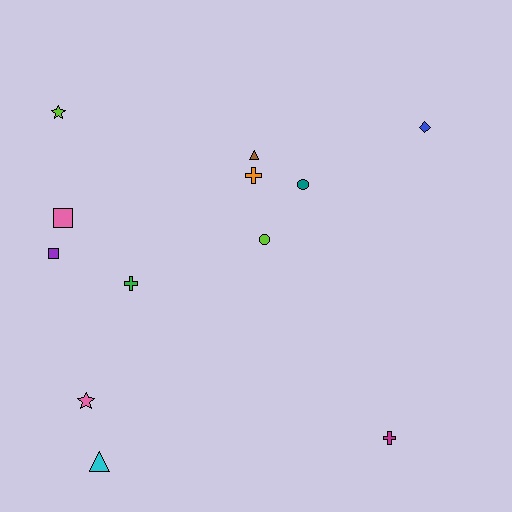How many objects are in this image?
There are 12 objects.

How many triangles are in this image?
There are 2 triangles.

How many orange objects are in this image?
There is 1 orange object.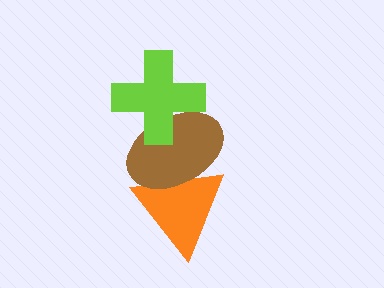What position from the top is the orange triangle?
The orange triangle is 3rd from the top.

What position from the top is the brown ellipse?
The brown ellipse is 2nd from the top.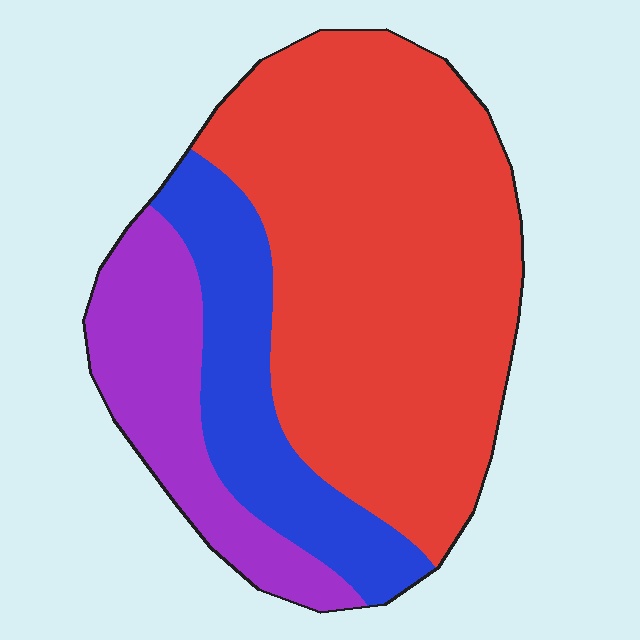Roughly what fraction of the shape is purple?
Purple takes up about one fifth (1/5) of the shape.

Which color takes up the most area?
Red, at roughly 60%.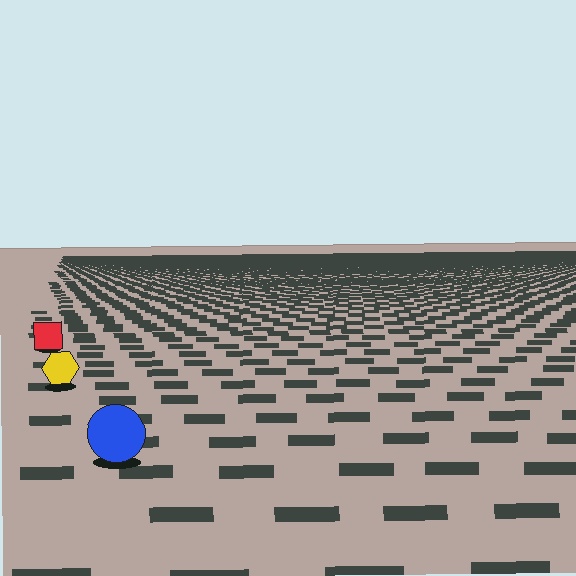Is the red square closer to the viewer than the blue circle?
No. The blue circle is closer — you can tell from the texture gradient: the ground texture is coarser near it.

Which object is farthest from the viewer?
The red square is farthest from the viewer. It appears smaller and the ground texture around it is denser.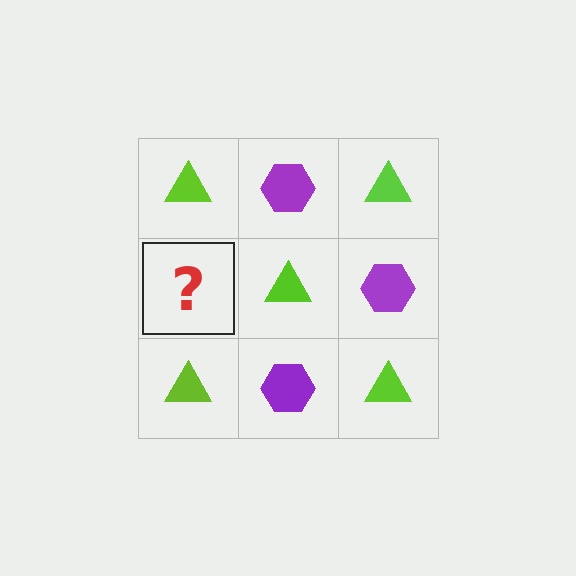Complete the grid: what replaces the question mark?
The question mark should be replaced with a purple hexagon.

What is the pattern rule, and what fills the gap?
The rule is that it alternates lime triangle and purple hexagon in a checkerboard pattern. The gap should be filled with a purple hexagon.